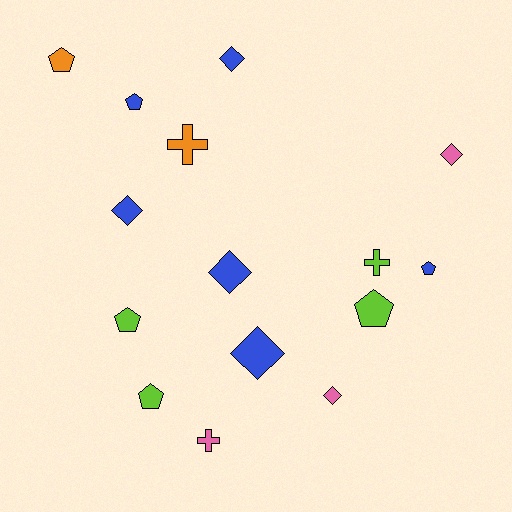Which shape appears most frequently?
Pentagon, with 6 objects.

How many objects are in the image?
There are 15 objects.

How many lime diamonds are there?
There are no lime diamonds.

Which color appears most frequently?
Blue, with 6 objects.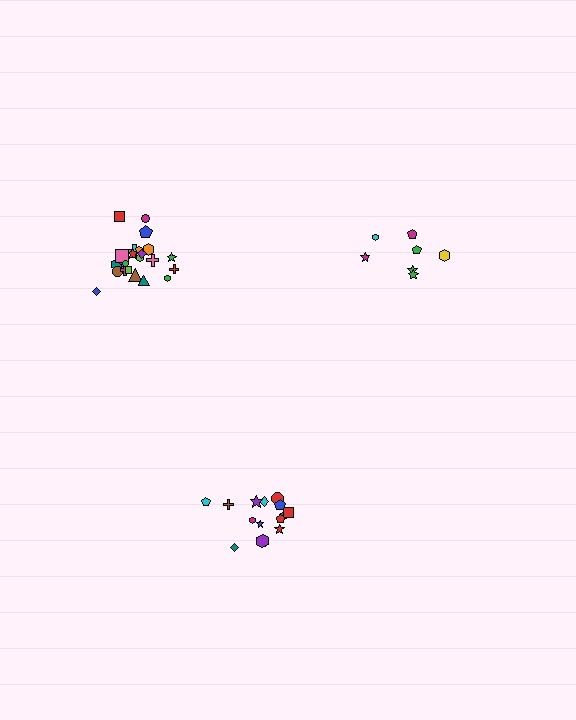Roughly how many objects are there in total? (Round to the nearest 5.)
Roughly 45 objects in total.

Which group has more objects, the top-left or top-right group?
The top-left group.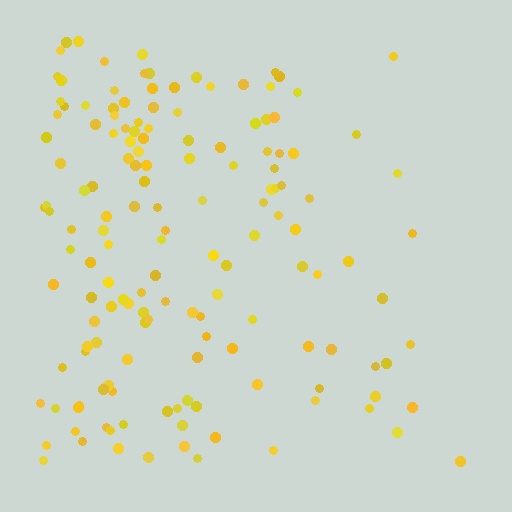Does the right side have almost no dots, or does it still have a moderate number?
Still a moderate number, just noticeably fewer than the left.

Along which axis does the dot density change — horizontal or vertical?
Horizontal.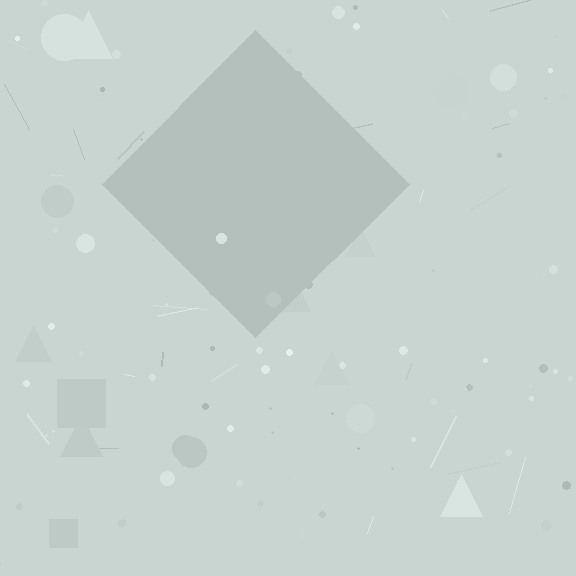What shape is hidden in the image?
A diamond is hidden in the image.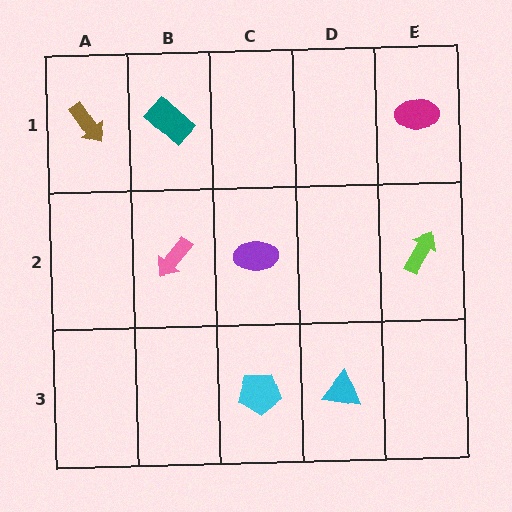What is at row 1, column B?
A teal rectangle.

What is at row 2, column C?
A purple ellipse.